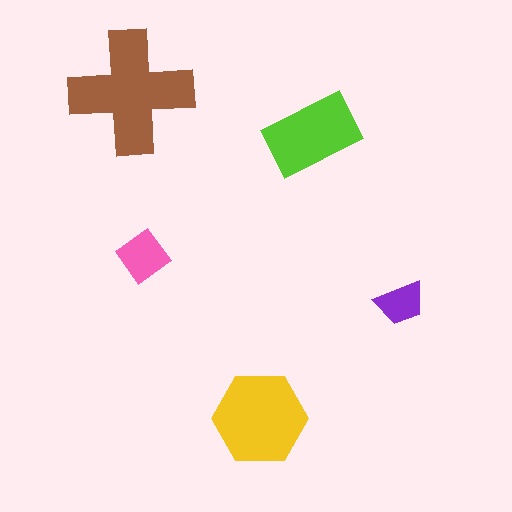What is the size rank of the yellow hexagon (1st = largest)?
2nd.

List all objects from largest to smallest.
The brown cross, the yellow hexagon, the lime rectangle, the pink diamond, the purple trapezoid.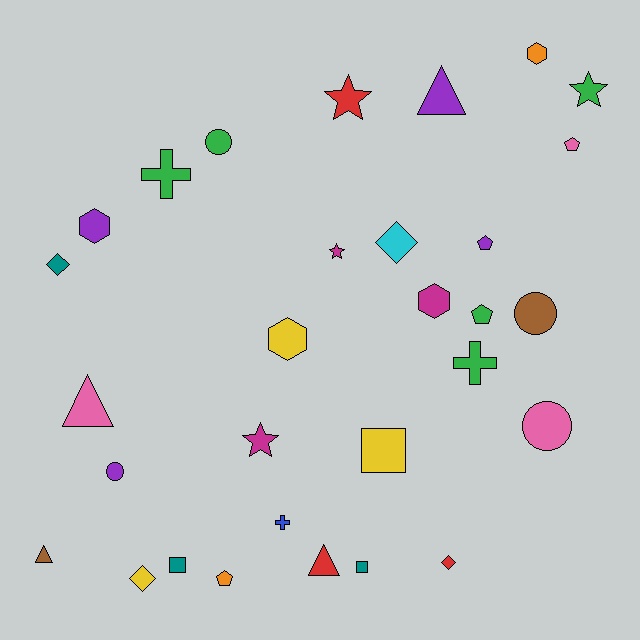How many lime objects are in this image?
There are no lime objects.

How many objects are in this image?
There are 30 objects.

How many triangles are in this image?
There are 4 triangles.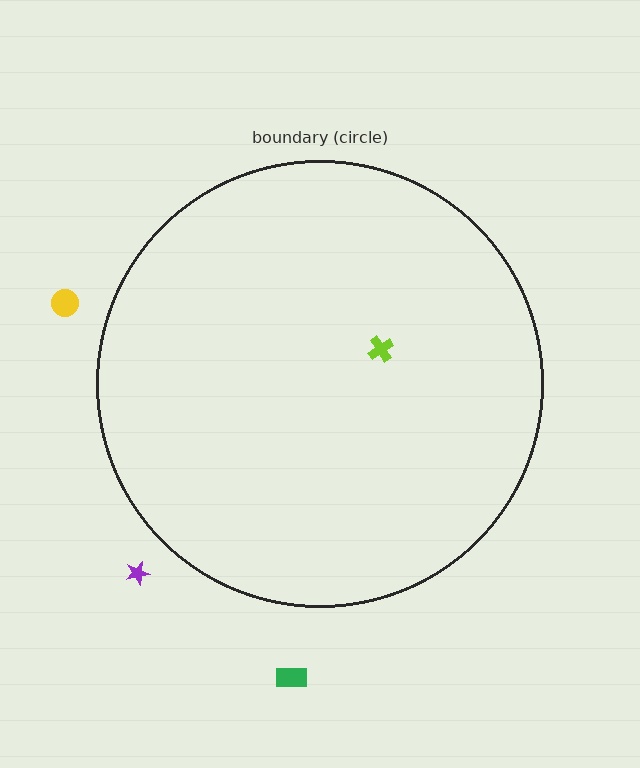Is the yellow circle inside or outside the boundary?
Outside.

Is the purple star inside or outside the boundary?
Outside.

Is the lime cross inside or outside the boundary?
Inside.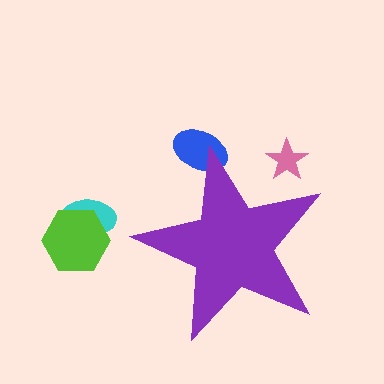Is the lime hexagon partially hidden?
No, the lime hexagon is fully visible.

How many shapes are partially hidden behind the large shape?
2 shapes are partially hidden.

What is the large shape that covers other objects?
A purple star.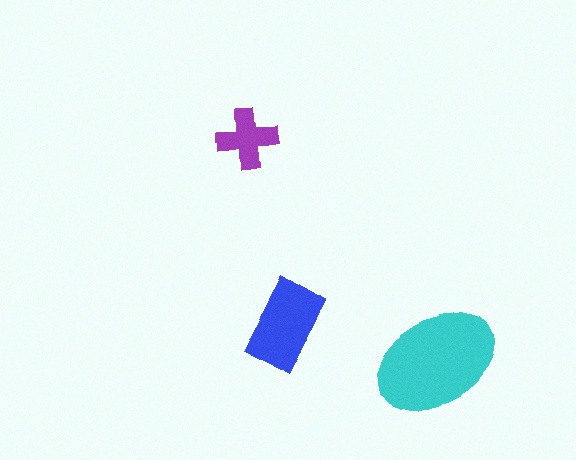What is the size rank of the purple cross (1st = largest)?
3rd.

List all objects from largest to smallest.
The cyan ellipse, the blue rectangle, the purple cross.